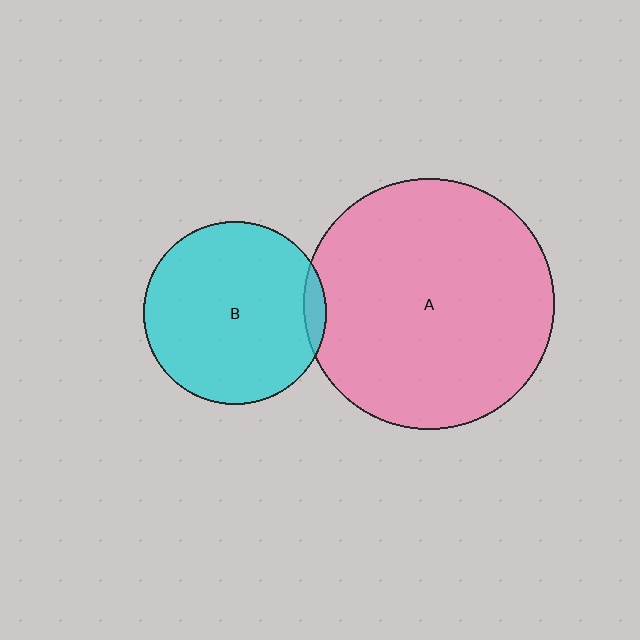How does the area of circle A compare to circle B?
Approximately 1.9 times.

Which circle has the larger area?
Circle A (pink).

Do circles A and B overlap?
Yes.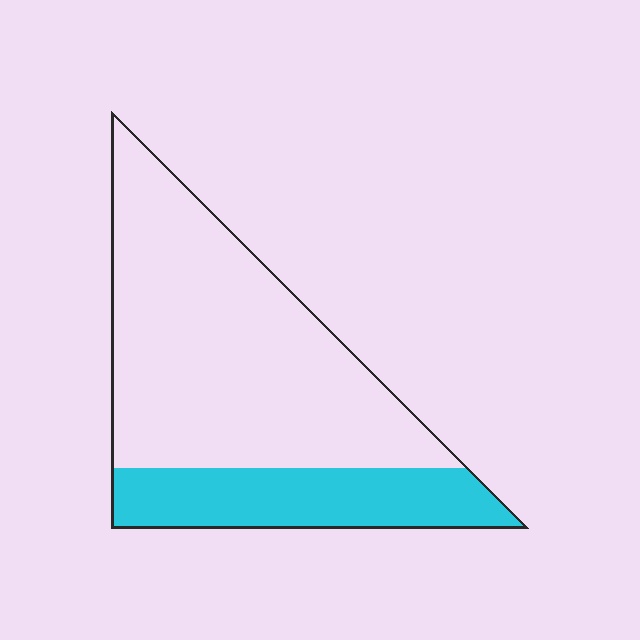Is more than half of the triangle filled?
No.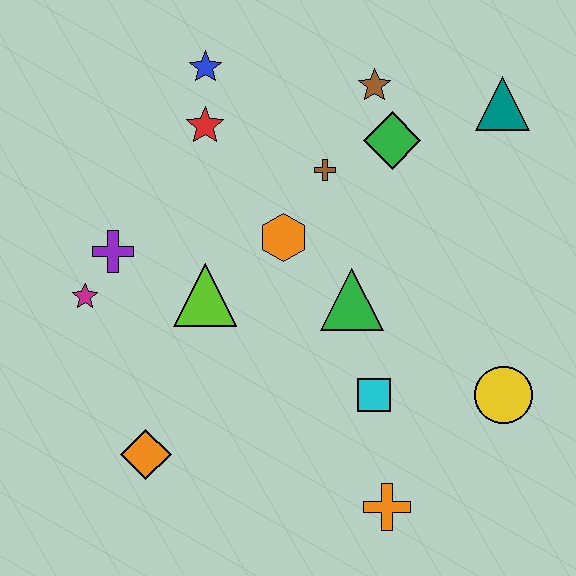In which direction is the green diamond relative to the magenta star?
The green diamond is to the right of the magenta star.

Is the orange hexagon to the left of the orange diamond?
No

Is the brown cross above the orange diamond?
Yes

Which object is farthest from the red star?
The orange cross is farthest from the red star.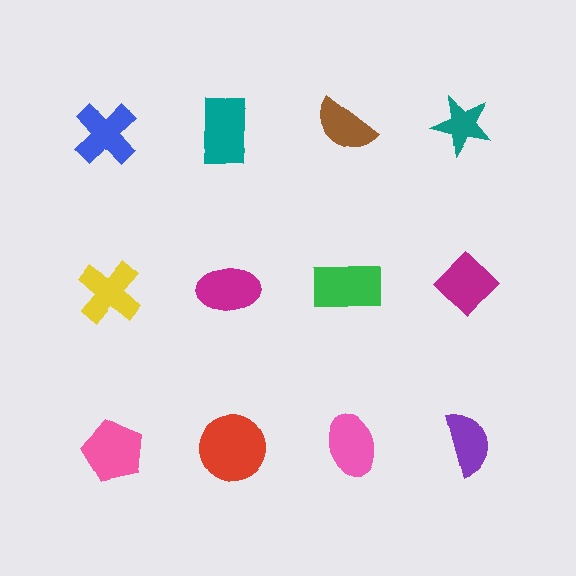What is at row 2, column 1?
A yellow cross.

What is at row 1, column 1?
A blue cross.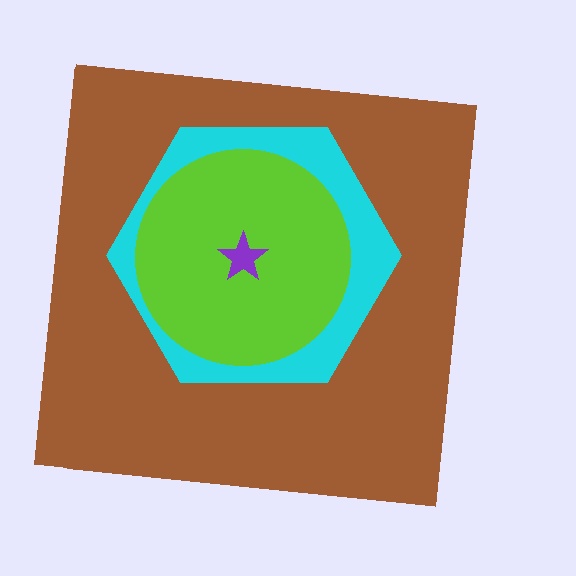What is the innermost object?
The purple star.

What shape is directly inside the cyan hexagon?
The lime circle.